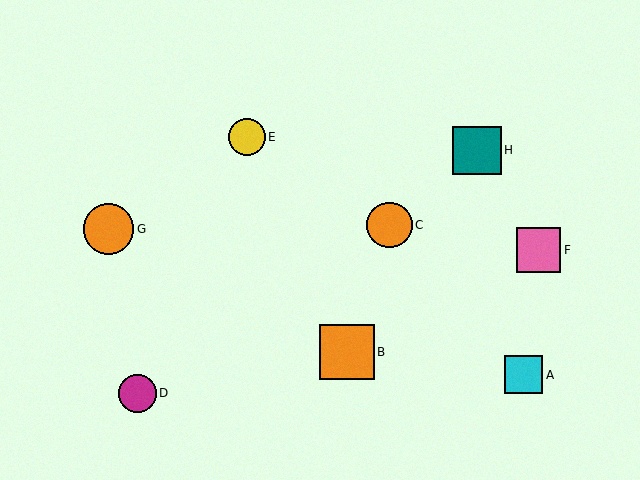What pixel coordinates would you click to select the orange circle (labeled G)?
Click at (108, 229) to select the orange circle G.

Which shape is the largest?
The orange square (labeled B) is the largest.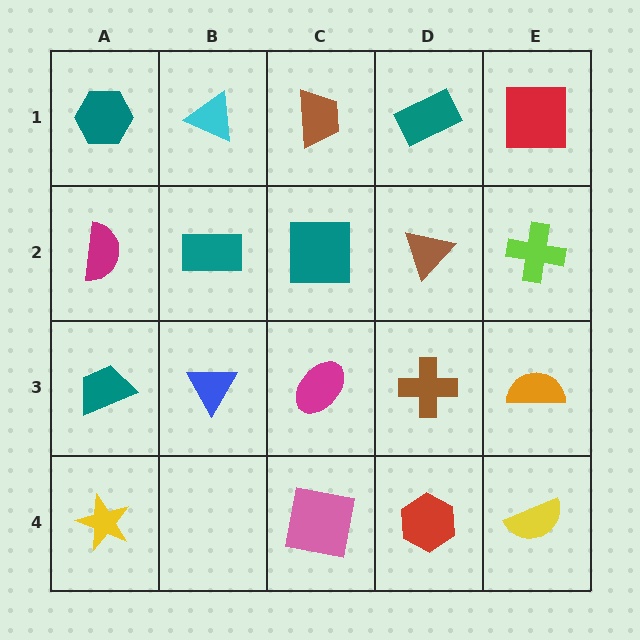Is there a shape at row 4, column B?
No, that cell is empty.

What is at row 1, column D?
A teal rectangle.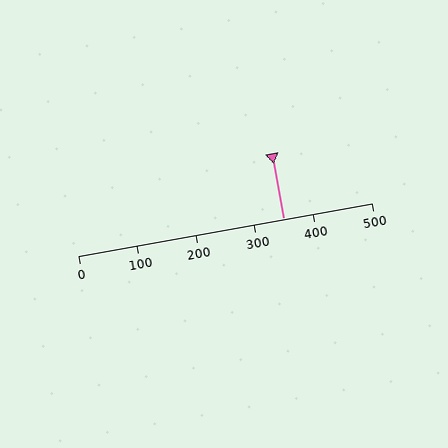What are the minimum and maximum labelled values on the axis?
The axis runs from 0 to 500.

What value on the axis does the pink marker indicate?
The marker indicates approximately 350.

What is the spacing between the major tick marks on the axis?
The major ticks are spaced 100 apart.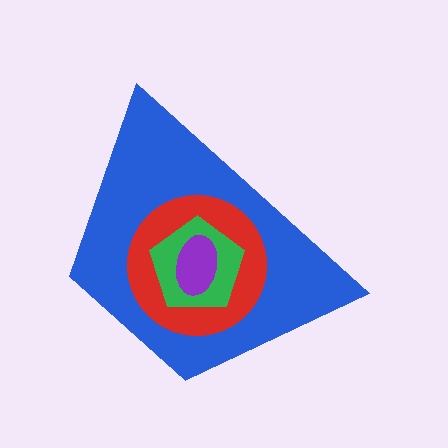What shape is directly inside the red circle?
The green pentagon.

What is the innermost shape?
The purple ellipse.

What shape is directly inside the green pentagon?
The purple ellipse.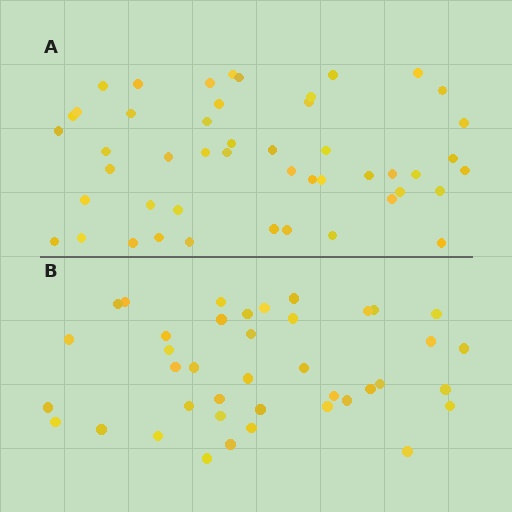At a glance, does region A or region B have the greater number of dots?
Region A (the top region) has more dots.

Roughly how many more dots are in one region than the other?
Region A has roughly 8 or so more dots than region B.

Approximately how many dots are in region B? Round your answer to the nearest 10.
About 40 dots.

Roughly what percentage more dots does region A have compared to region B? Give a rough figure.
About 20% more.